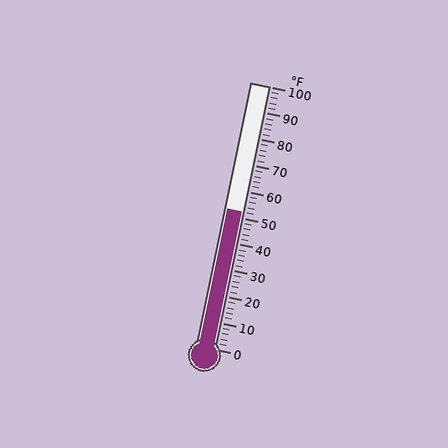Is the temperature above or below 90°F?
The temperature is below 90°F.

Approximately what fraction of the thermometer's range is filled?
The thermometer is filled to approximately 50% of its range.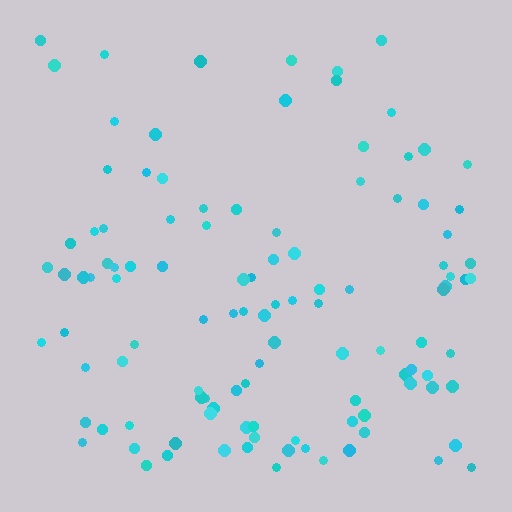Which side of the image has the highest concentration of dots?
The bottom.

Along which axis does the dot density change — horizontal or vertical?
Vertical.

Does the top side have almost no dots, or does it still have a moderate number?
Still a moderate number, just noticeably fewer than the bottom.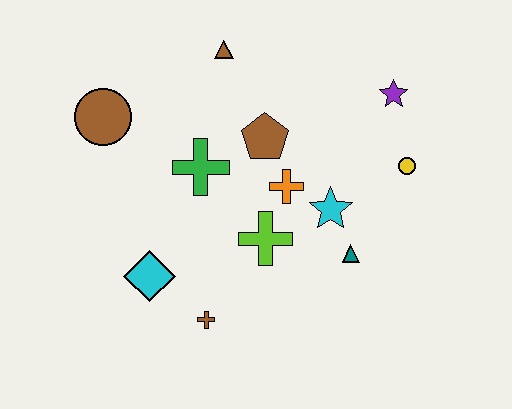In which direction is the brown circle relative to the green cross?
The brown circle is to the left of the green cross.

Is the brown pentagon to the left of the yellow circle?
Yes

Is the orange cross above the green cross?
No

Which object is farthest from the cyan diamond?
The purple star is farthest from the cyan diamond.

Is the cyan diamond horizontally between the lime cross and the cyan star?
No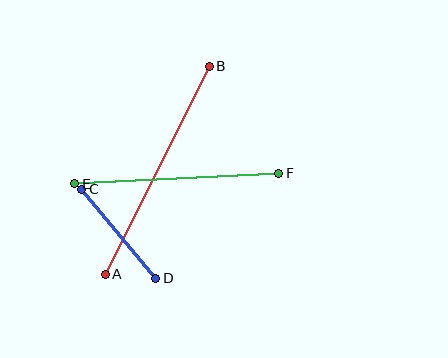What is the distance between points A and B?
The distance is approximately 232 pixels.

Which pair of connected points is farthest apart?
Points A and B are farthest apart.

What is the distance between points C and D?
The distance is approximately 116 pixels.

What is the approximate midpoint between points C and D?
The midpoint is at approximately (119, 234) pixels.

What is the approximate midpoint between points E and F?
The midpoint is at approximately (177, 178) pixels.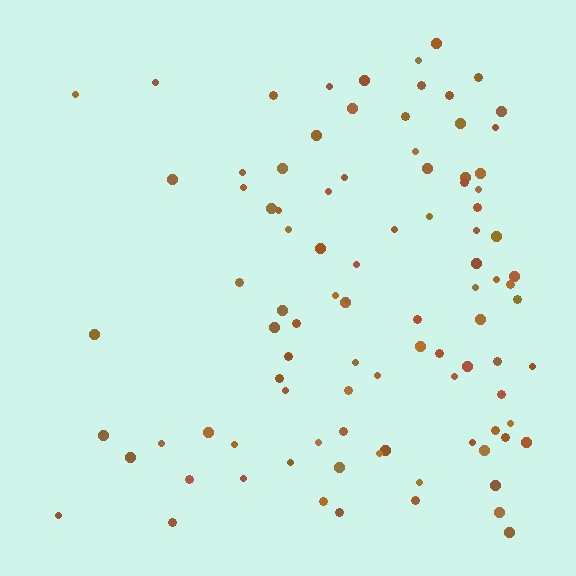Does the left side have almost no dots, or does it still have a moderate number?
Still a moderate number, just noticeably fewer than the right.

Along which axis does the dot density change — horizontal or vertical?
Horizontal.